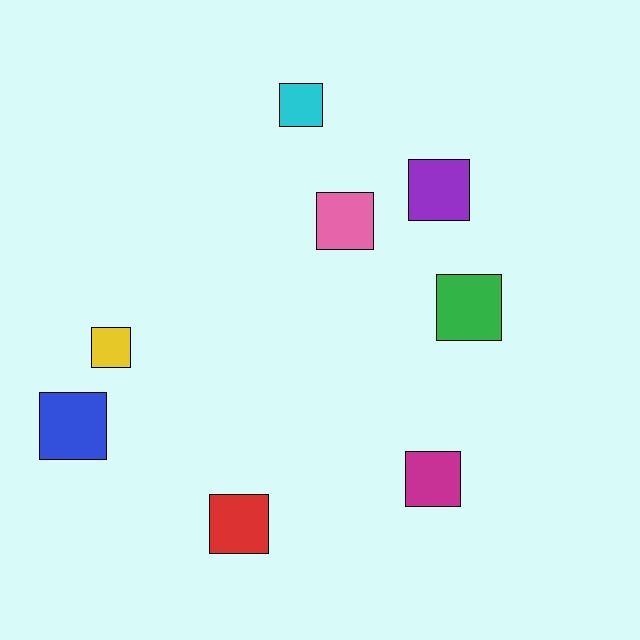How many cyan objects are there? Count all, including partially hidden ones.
There is 1 cyan object.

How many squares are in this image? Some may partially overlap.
There are 8 squares.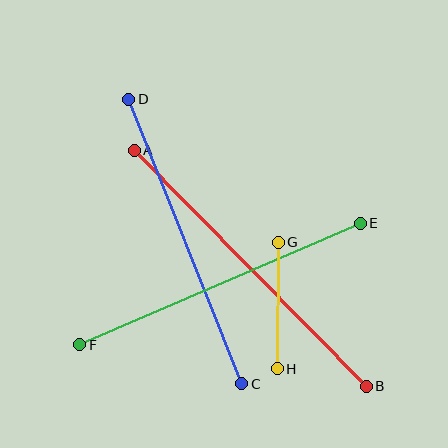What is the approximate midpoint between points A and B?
The midpoint is at approximately (250, 268) pixels.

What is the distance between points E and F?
The distance is approximately 306 pixels.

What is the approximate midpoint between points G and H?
The midpoint is at approximately (278, 305) pixels.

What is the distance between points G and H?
The distance is approximately 126 pixels.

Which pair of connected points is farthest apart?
Points A and B are farthest apart.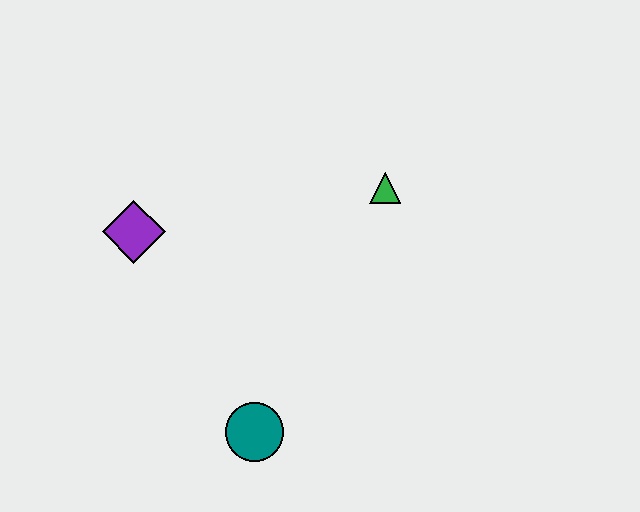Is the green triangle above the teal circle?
Yes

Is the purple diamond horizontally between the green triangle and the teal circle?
No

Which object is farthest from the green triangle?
The teal circle is farthest from the green triangle.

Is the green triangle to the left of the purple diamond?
No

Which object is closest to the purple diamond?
The teal circle is closest to the purple diamond.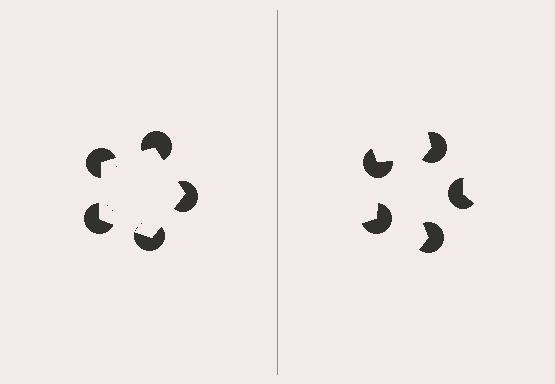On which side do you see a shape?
An illusory pentagon appears on the left side. On the right side the wedge cuts are rotated, so no coherent shape forms.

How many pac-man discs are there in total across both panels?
10 — 5 on each side.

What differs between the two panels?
The pac-man discs are positioned identically on both sides; only the wedge orientations differ. On the left they align to a pentagon; on the right they are misaligned.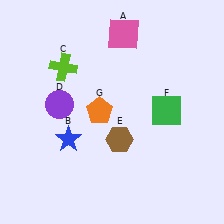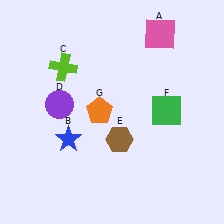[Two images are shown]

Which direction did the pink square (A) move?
The pink square (A) moved right.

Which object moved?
The pink square (A) moved right.